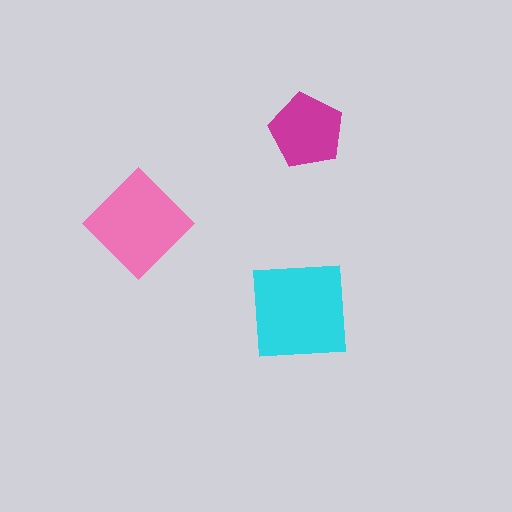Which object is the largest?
The cyan square.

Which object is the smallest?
The magenta pentagon.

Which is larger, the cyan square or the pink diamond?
The cyan square.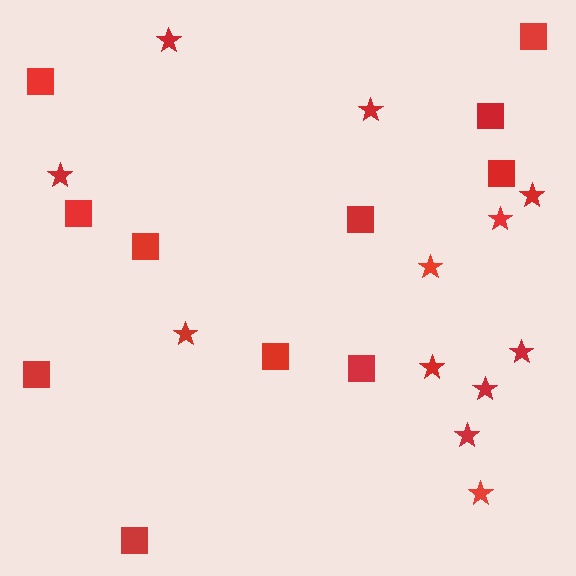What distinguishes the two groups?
There are 2 groups: one group of stars (12) and one group of squares (11).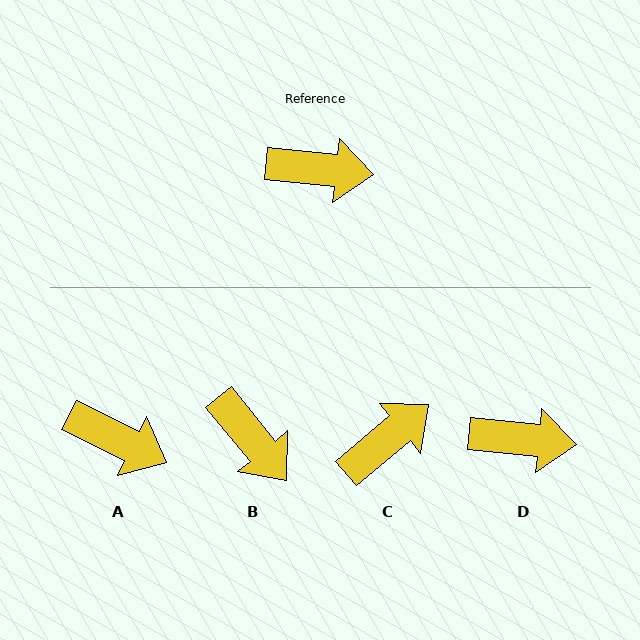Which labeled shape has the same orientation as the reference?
D.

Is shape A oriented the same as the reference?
No, it is off by about 20 degrees.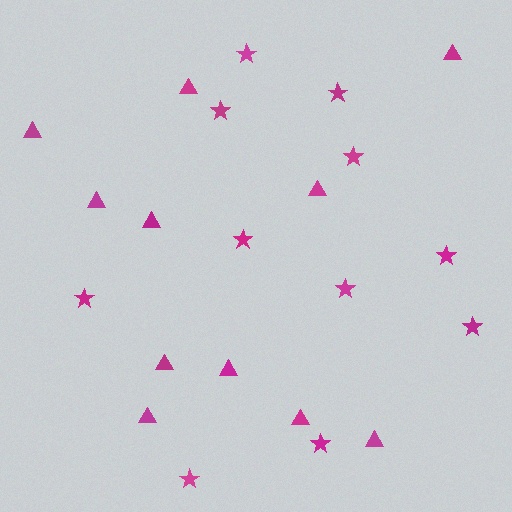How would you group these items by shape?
There are 2 groups: one group of triangles (11) and one group of stars (11).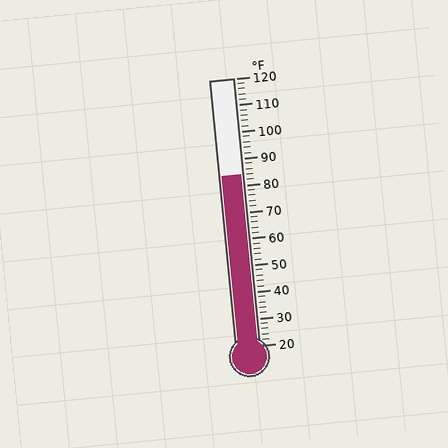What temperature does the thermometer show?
The thermometer shows approximately 84°F.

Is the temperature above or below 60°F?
The temperature is above 60°F.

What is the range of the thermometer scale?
The thermometer scale ranges from 20°F to 120°F.